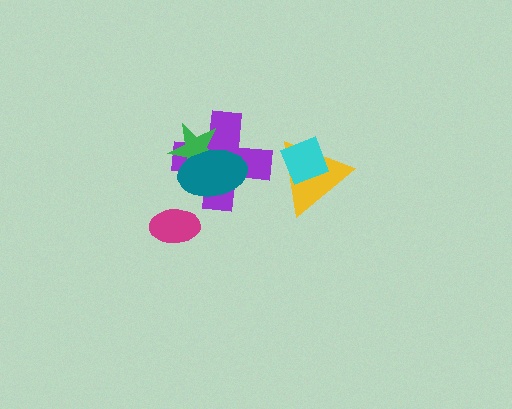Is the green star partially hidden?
Yes, it is partially covered by another shape.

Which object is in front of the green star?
The teal ellipse is in front of the green star.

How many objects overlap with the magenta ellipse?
0 objects overlap with the magenta ellipse.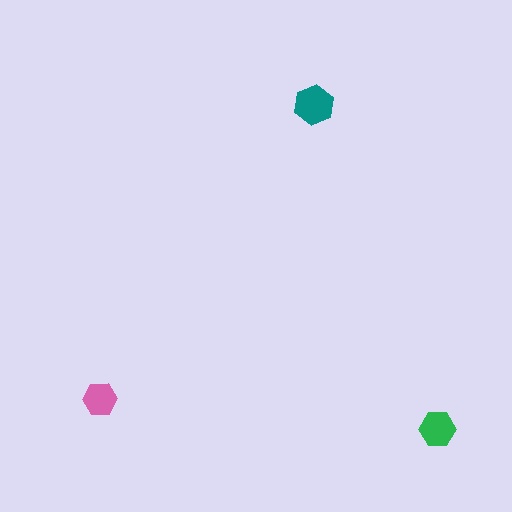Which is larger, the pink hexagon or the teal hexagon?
The teal one.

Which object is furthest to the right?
The green hexagon is rightmost.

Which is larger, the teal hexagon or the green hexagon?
The teal one.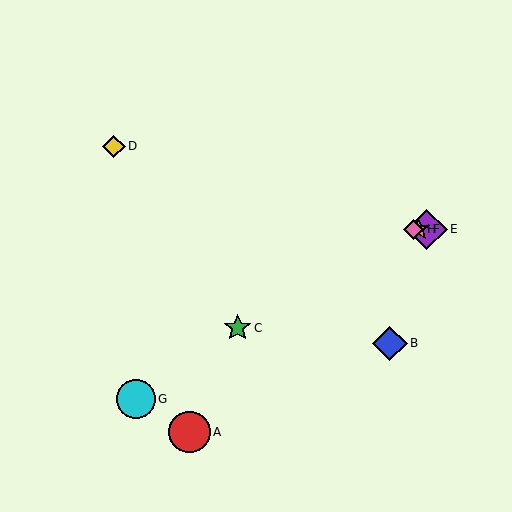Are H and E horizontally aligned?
Yes, both are at y≈229.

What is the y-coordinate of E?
Object E is at y≈229.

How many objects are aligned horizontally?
3 objects (E, F, H) are aligned horizontally.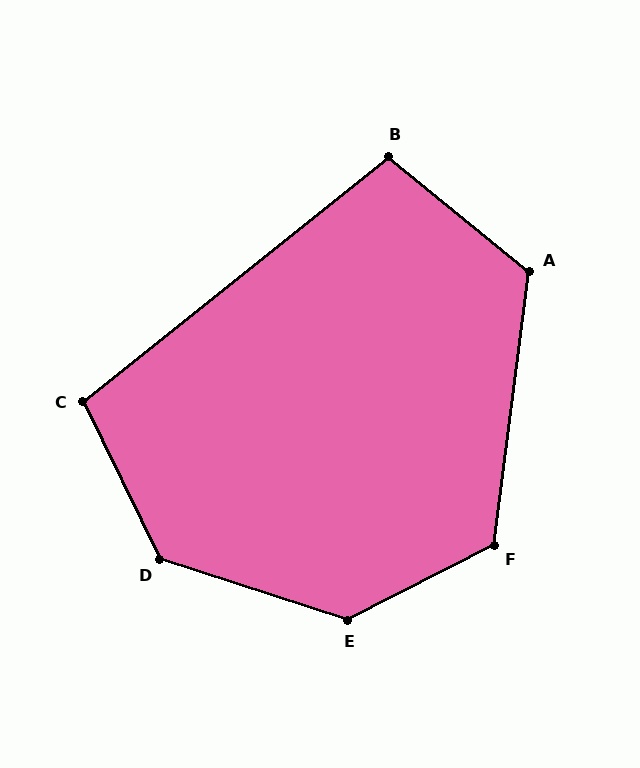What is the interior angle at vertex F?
Approximately 124 degrees (obtuse).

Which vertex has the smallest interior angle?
B, at approximately 102 degrees.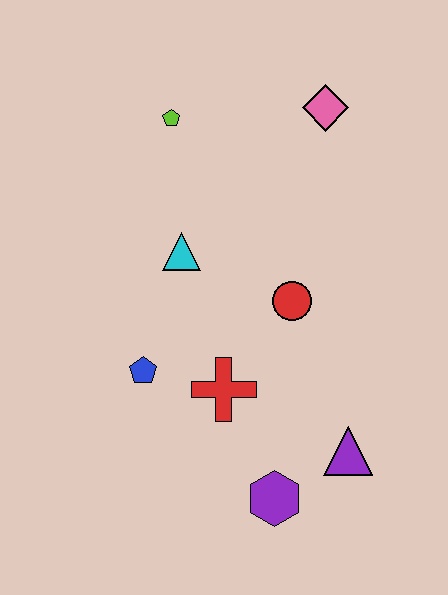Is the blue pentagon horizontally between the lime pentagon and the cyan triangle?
No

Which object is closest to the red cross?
The blue pentagon is closest to the red cross.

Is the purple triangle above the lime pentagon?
No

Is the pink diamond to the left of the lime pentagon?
No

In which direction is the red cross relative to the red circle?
The red cross is below the red circle.